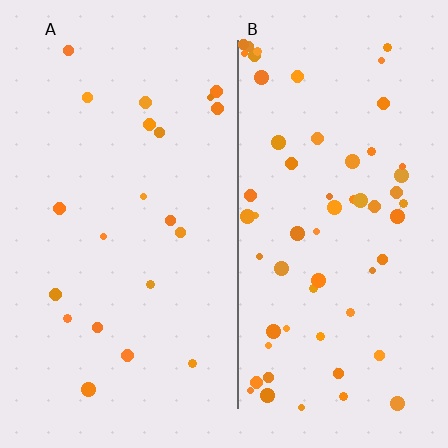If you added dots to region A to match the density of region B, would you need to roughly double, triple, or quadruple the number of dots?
Approximately triple.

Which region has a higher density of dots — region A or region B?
B (the right).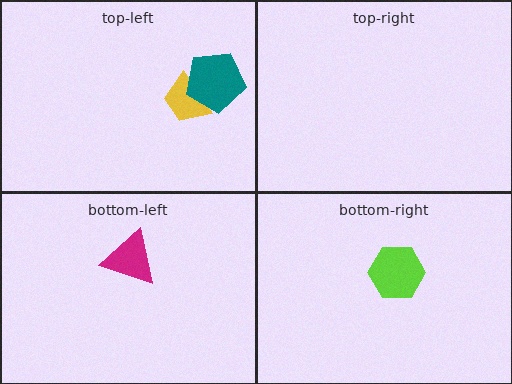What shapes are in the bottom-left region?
The magenta triangle.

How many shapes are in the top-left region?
2.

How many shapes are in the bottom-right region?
1.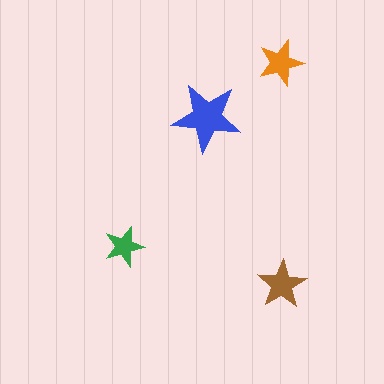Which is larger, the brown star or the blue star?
The blue one.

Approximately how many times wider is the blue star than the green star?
About 1.5 times wider.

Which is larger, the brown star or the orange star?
The brown one.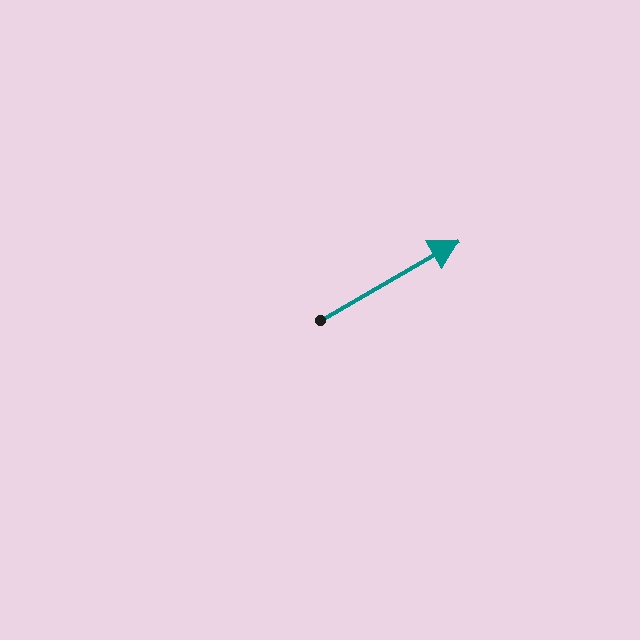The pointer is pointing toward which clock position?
Roughly 2 o'clock.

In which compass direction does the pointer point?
Northeast.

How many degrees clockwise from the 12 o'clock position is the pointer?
Approximately 60 degrees.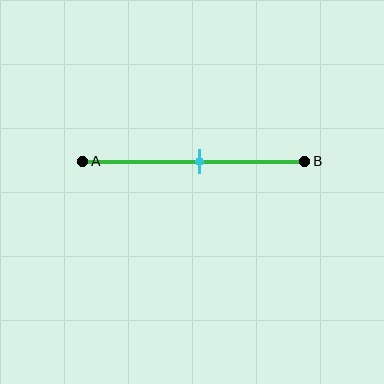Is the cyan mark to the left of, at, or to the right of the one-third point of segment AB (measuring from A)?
The cyan mark is to the right of the one-third point of segment AB.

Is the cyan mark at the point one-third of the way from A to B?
No, the mark is at about 55% from A, not at the 33% one-third point.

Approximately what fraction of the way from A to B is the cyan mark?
The cyan mark is approximately 55% of the way from A to B.